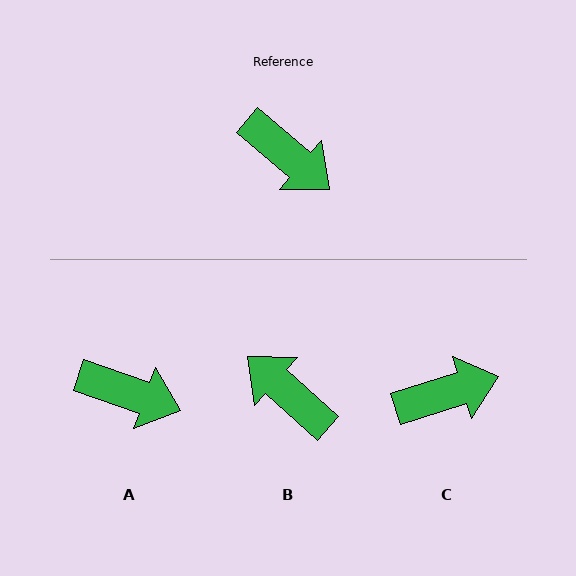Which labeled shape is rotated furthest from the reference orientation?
B, about 178 degrees away.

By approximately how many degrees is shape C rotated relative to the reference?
Approximately 58 degrees counter-clockwise.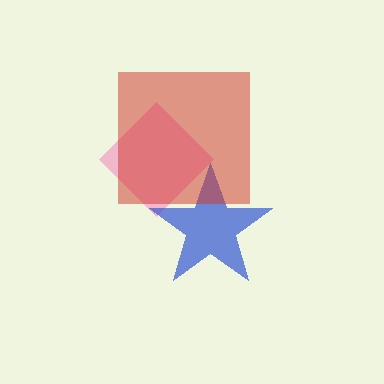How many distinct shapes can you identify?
There are 3 distinct shapes: a pink diamond, a blue star, a red square.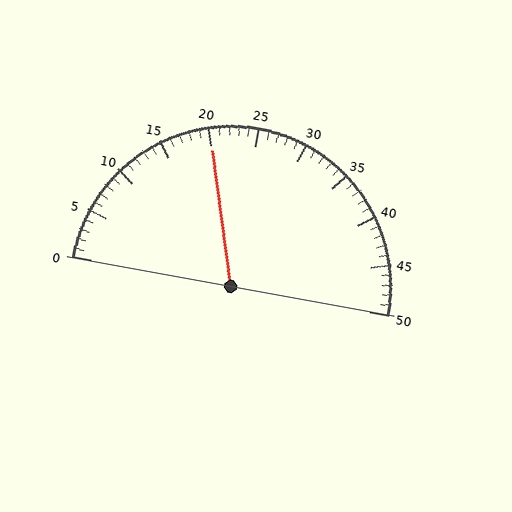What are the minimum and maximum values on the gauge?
The gauge ranges from 0 to 50.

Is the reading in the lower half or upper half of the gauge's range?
The reading is in the lower half of the range (0 to 50).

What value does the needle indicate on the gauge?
The needle indicates approximately 20.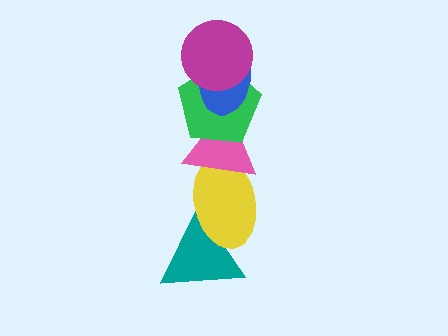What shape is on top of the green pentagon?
The blue ellipse is on top of the green pentagon.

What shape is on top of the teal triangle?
The yellow ellipse is on top of the teal triangle.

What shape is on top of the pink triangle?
The green pentagon is on top of the pink triangle.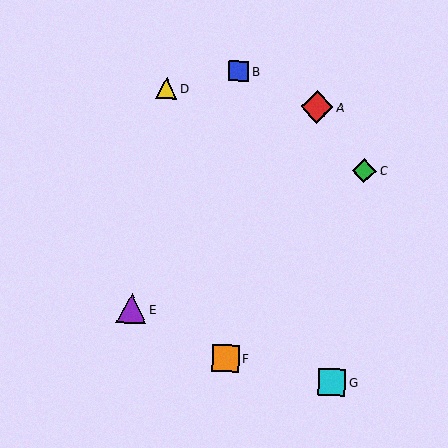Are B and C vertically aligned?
No, B is at x≈239 and C is at x≈364.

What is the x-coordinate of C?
Object C is at x≈364.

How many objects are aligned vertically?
2 objects (B, F) are aligned vertically.